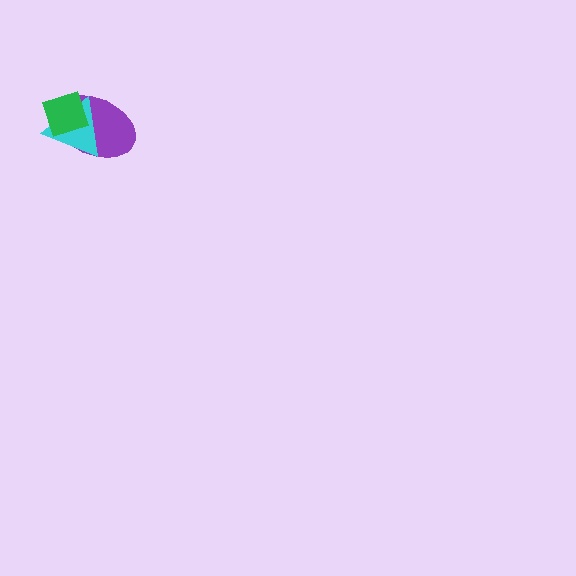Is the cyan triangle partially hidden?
Yes, it is partially covered by another shape.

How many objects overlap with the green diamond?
2 objects overlap with the green diamond.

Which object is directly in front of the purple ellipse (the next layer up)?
The cyan triangle is directly in front of the purple ellipse.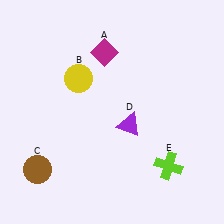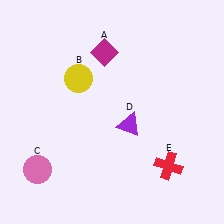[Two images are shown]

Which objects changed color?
C changed from brown to pink. E changed from lime to red.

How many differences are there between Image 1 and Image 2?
There are 2 differences between the two images.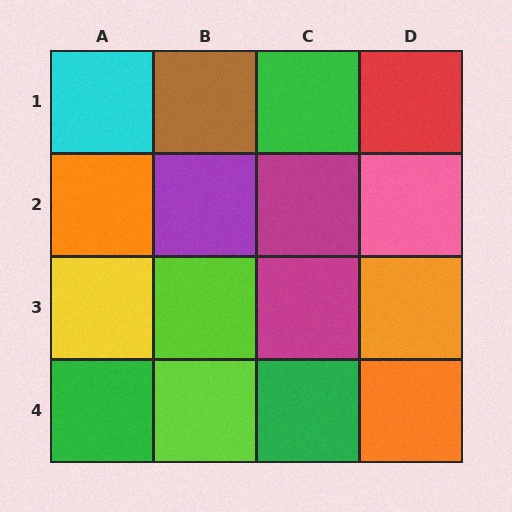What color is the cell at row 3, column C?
Magenta.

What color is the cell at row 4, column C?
Green.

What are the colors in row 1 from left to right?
Cyan, brown, green, red.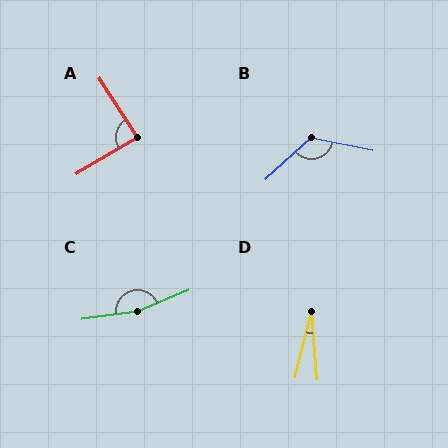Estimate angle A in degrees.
Approximately 88 degrees.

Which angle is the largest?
C, at approximately 165 degrees.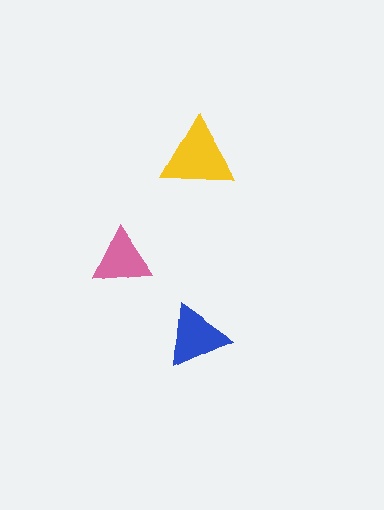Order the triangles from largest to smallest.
the yellow one, the blue one, the pink one.